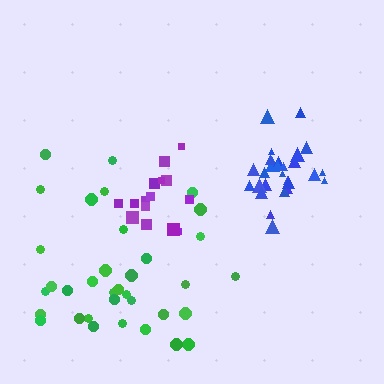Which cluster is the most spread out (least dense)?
Green.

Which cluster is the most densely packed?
Blue.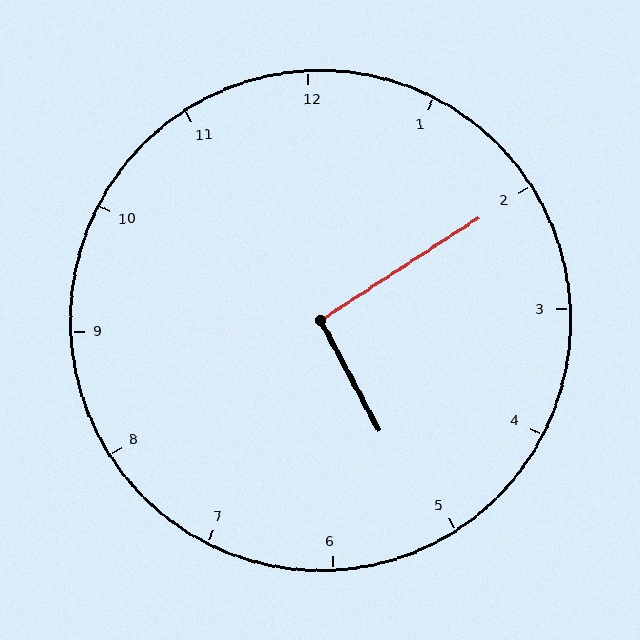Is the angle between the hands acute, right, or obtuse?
It is right.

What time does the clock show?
5:10.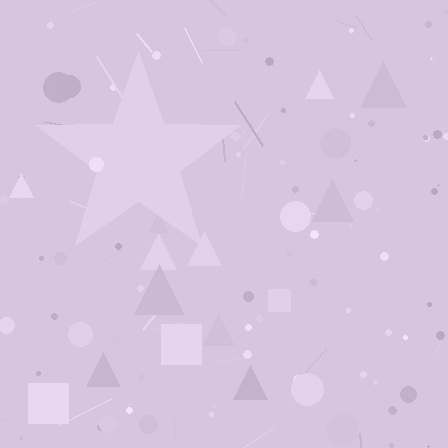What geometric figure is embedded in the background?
A star is embedded in the background.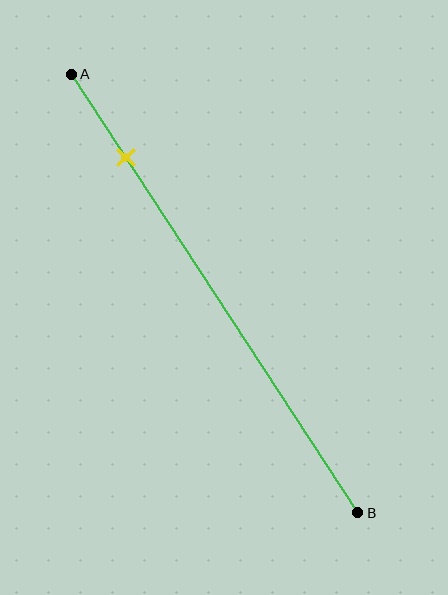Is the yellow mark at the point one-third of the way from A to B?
No, the mark is at about 20% from A, not at the 33% one-third point.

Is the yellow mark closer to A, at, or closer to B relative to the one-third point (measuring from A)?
The yellow mark is closer to point A than the one-third point of segment AB.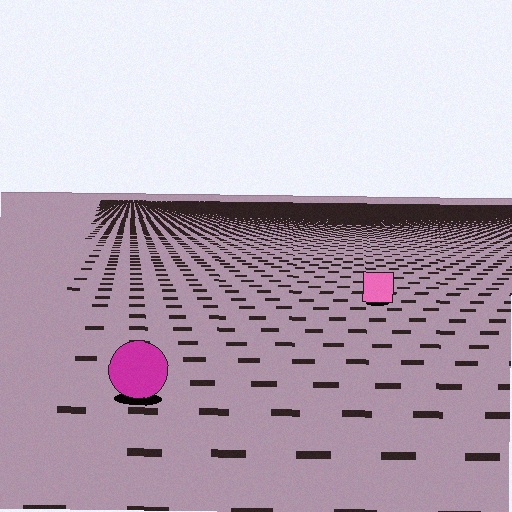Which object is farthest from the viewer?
The pink square is farthest from the viewer. It appears smaller and the ground texture around it is denser.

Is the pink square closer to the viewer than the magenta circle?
No. The magenta circle is closer — you can tell from the texture gradient: the ground texture is coarser near it.